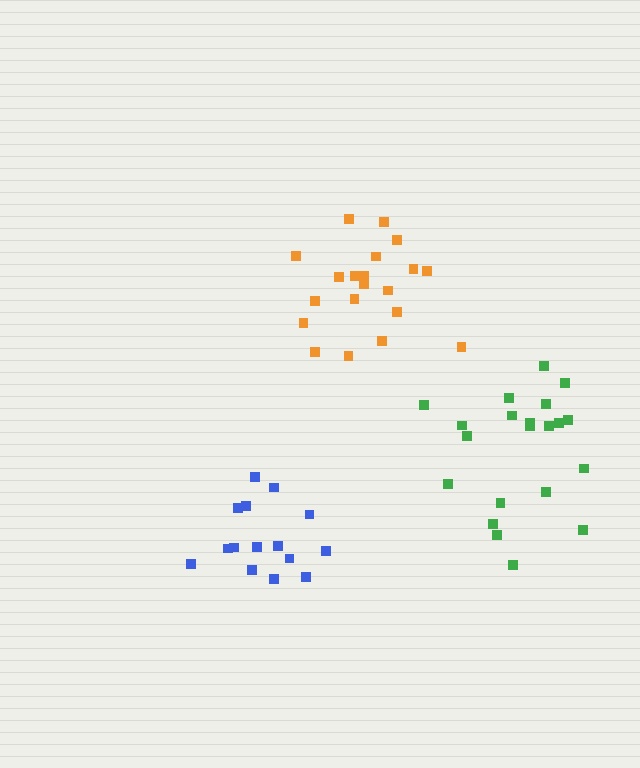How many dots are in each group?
Group 1: 20 dots, Group 2: 15 dots, Group 3: 21 dots (56 total).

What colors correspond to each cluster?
The clusters are colored: orange, blue, green.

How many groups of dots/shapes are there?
There are 3 groups.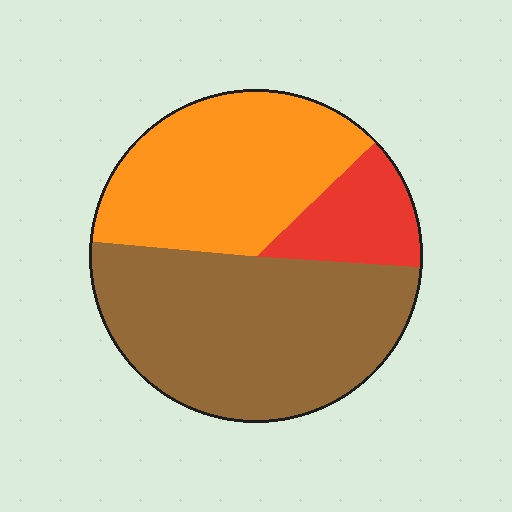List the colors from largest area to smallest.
From largest to smallest: brown, orange, red.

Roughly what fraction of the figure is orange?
Orange takes up about three eighths (3/8) of the figure.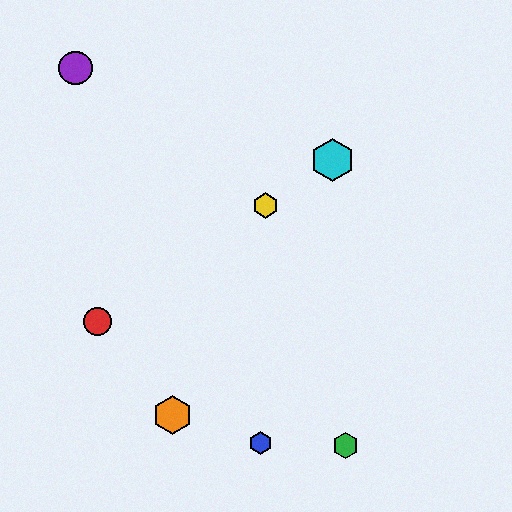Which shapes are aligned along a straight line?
The red circle, the yellow hexagon, the cyan hexagon are aligned along a straight line.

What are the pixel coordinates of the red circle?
The red circle is at (97, 321).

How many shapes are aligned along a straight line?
3 shapes (the red circle, the yellow hexagon, the cyan hexagon) are aligned along a straight line.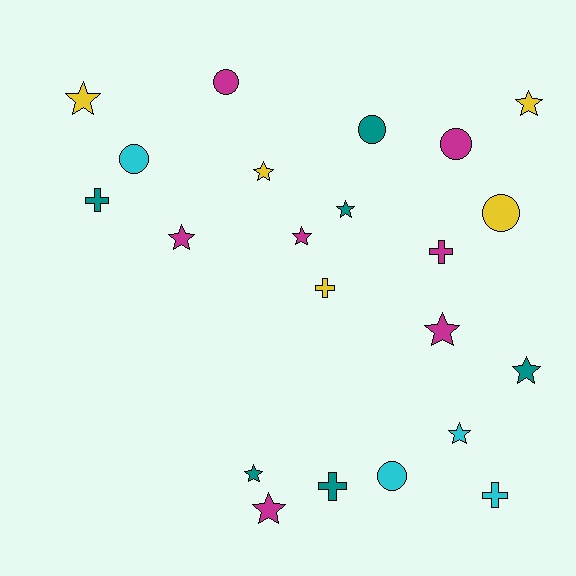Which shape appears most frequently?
Star, with 11 objects.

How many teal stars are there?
There are 3 teal stars.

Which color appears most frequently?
Magenta, with 7 objects.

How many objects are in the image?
There are 22 objects.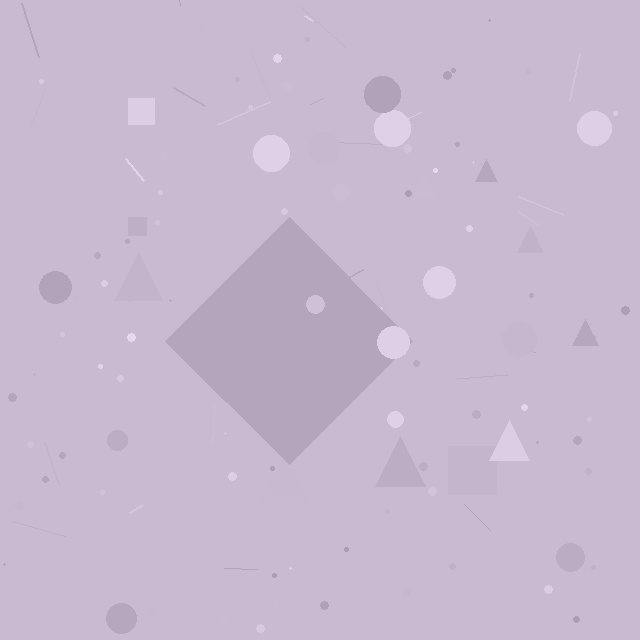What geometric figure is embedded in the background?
A diamond is embedded in the background.